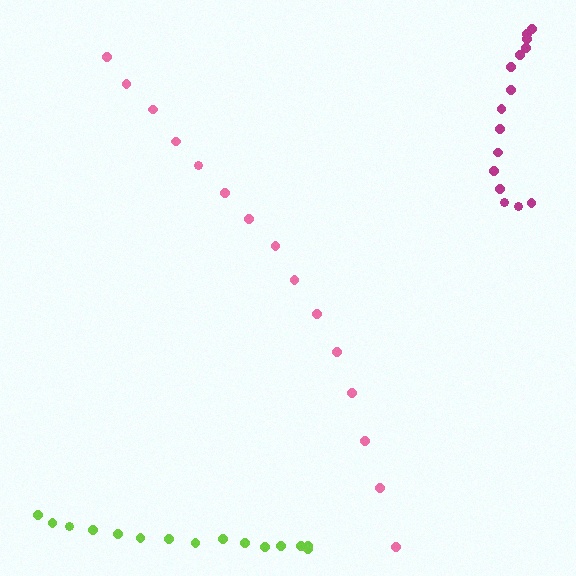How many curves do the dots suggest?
There are 3 distinct paths.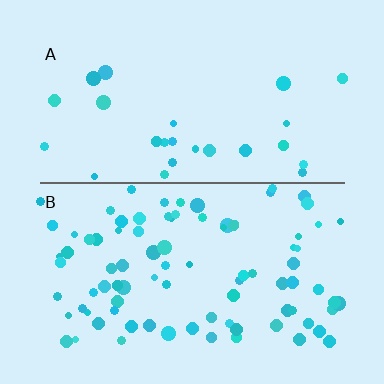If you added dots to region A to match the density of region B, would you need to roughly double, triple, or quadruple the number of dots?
Approximately triple.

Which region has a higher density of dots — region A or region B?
B (the bottom).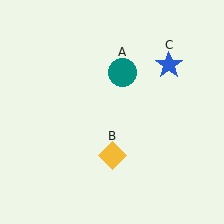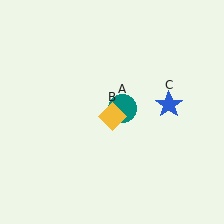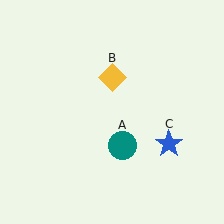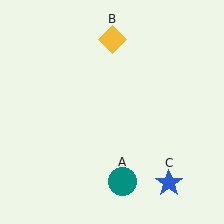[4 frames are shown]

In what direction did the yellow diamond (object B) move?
The yellow diamond (object B) moved up.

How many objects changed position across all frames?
3 objects changed position: teal circle (object A), yellow diamond (object B), blue star (object C).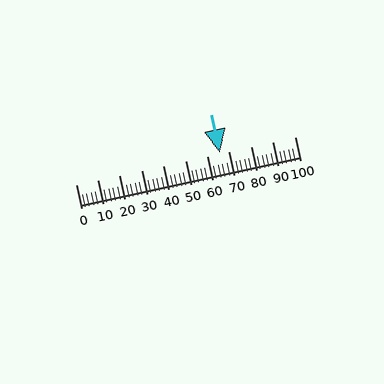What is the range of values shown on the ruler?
The ruler shows values from 0 to 100.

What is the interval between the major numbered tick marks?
The major tick marks are spaced 10 units apart.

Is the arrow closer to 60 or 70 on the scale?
The arrow is closer to 70.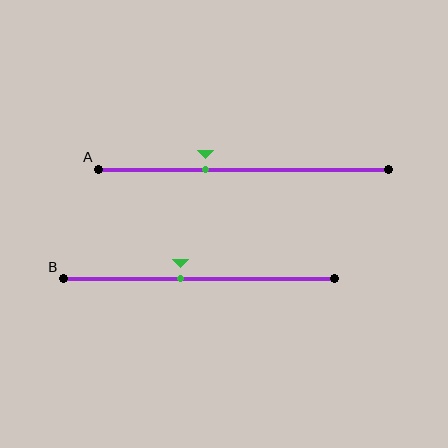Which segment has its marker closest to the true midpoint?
Segment B has its marker closest to the true midpoint.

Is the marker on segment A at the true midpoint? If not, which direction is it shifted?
No, the marker on segment A is shifted to the left by about 13% of the segment length.